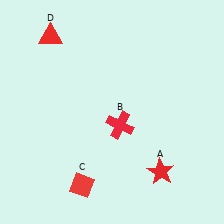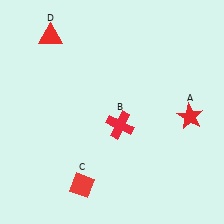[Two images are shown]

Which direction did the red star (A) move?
The red star (A) moved up.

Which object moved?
The red star (A) moved up.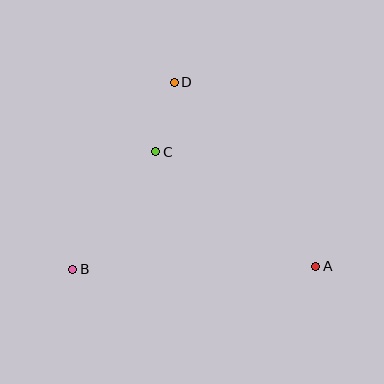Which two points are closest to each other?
Points C and D are closest to each other.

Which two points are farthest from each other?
Points A and B are farthest from each other.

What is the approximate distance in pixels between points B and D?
The distance between B and D is approximately 213 pixels.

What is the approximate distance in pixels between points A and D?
The distance between A and D is approximately 232 pixels.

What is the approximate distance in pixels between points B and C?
The distance between B and C is approximately 144 pixels.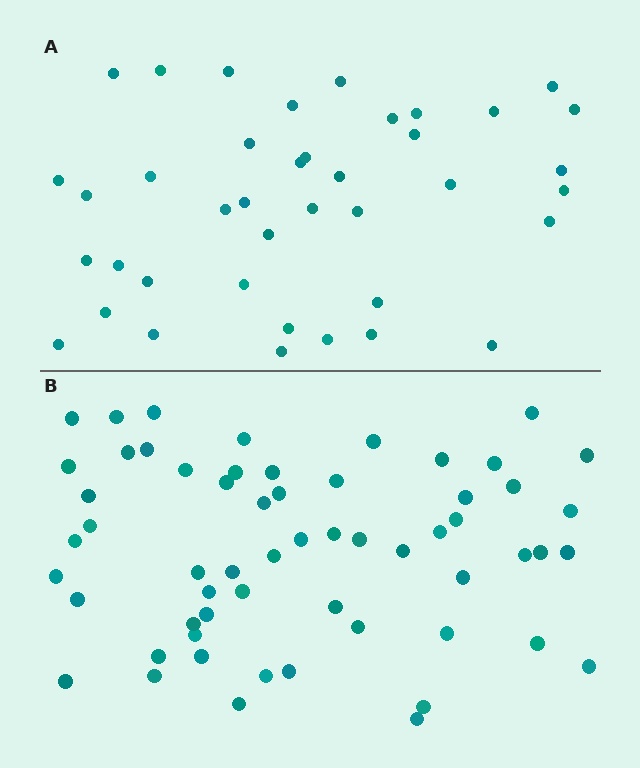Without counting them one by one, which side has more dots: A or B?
Region B (the bottom region) has more dots.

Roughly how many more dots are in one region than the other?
Region B has approximately 20 more dots than region A.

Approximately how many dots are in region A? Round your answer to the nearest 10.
About 40 dots.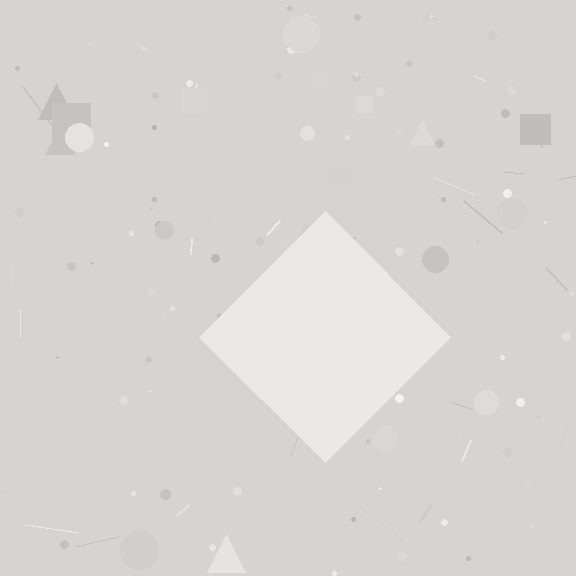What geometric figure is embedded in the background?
A diamond is embedded in the background.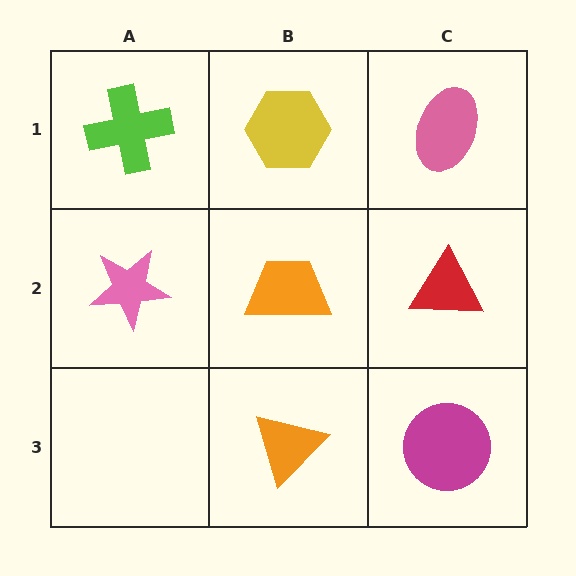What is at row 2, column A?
A pink star.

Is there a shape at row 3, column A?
No, that cell is empty.